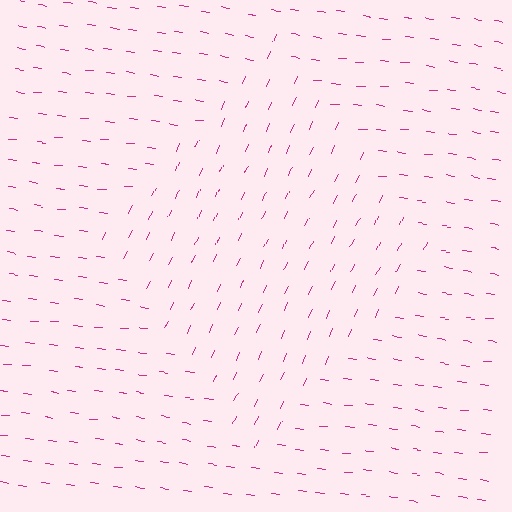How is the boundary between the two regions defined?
The boundary is defined purely by a change in line orientation (approximately 72 degrees difference). All lines are the same color and thickness.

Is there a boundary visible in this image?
Yes, there is a texture boundary formed by a change in line orientation.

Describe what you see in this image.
The image is filled with small magenta line segments. A diamond region in the image has lines oriented differently from the surrounding lines, creating a visible texture boundary.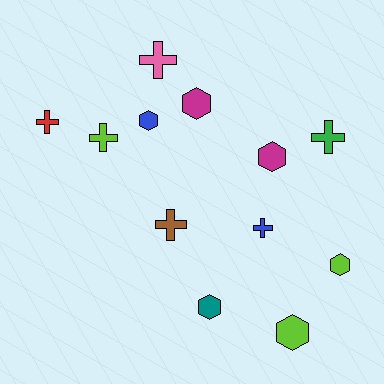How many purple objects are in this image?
There are no purple objects.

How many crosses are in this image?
There are 6 crosses.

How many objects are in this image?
There are 12 objects.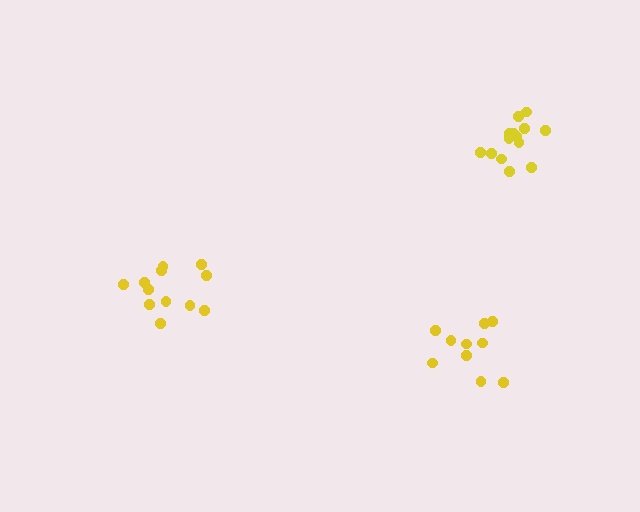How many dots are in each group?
Group 1: 12 dots, Group 2: 10 dots, Group 3: 14 dots (36 total).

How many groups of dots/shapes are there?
There are 3 groups.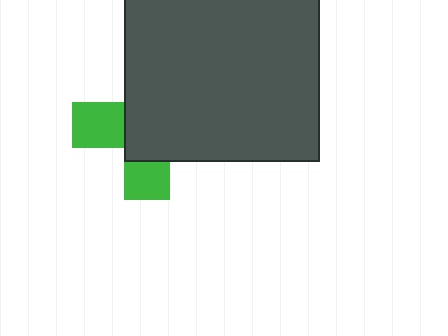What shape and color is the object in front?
The object in front is a dark gray square.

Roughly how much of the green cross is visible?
A small part of it is visible (roughly 35%).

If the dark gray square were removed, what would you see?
You would see the complete green cross.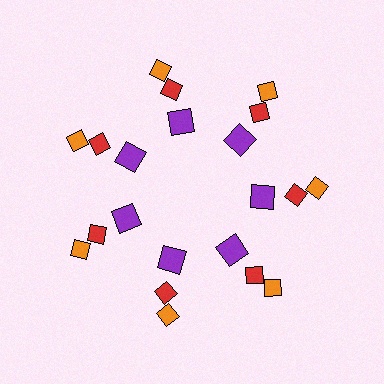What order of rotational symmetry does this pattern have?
This pattern has 7-fold rotational symmetry.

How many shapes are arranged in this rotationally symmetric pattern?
There are 21 shapes, arranged in 7 groups of 3.